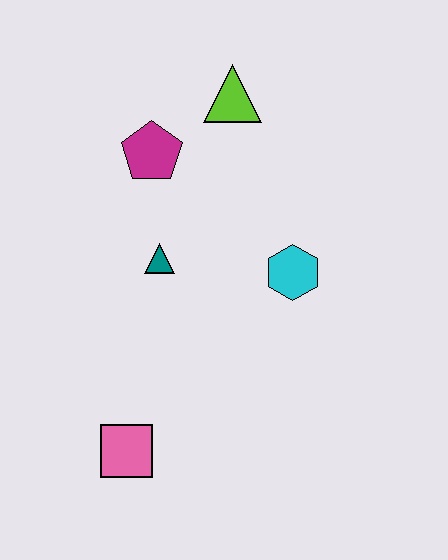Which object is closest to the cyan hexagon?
The teal triangle is closest to the cyan hexagon.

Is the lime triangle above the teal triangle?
Yes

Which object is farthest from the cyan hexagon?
The pink square is farthest from the cyan hexagon.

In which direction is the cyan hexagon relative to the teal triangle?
The cyan hexagon is to the right of the teal triangle.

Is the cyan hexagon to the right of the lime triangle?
Yes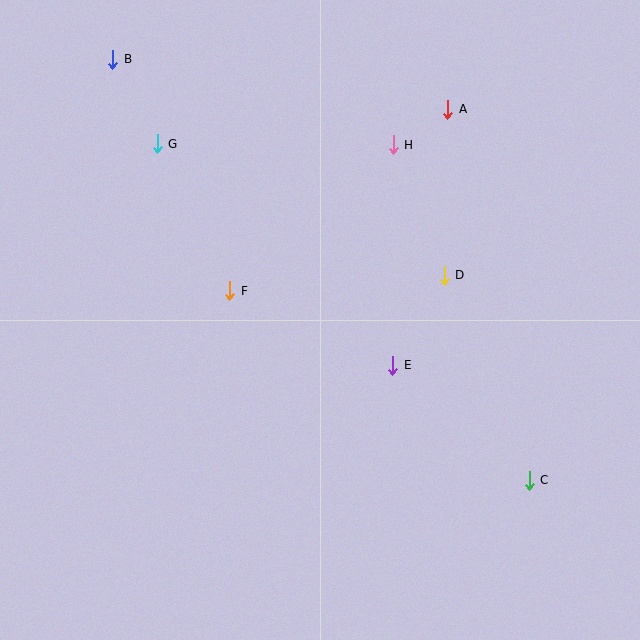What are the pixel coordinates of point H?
Point H is at (393, 145).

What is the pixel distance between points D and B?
The distance between D and B is 396 pixels.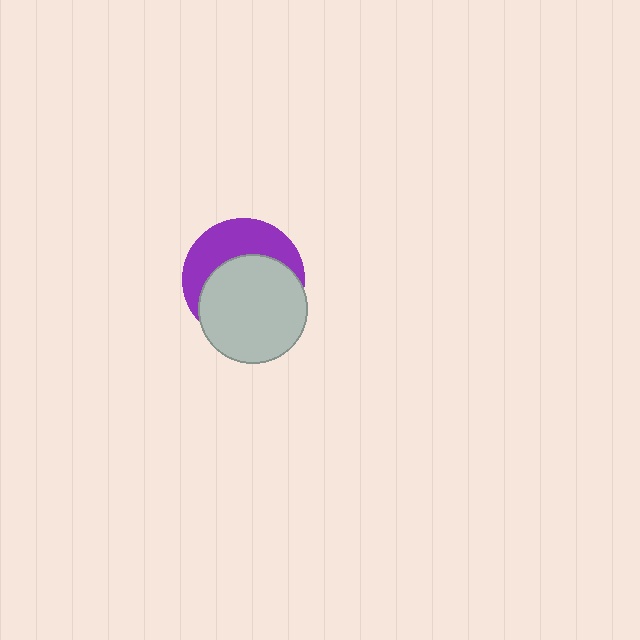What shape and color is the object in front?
The object in front is a light gray circle.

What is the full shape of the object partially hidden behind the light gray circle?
The partially hidden object is a purple circle.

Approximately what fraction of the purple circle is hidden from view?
Roughly 59% of the purple circle is hidden behind the light gray circle.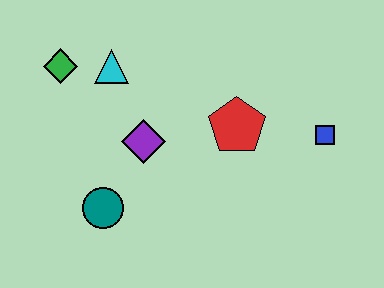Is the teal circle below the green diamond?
Yes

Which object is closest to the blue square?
The red pentagon is closest to the blue square.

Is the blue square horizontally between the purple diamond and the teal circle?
No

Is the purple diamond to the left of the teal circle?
No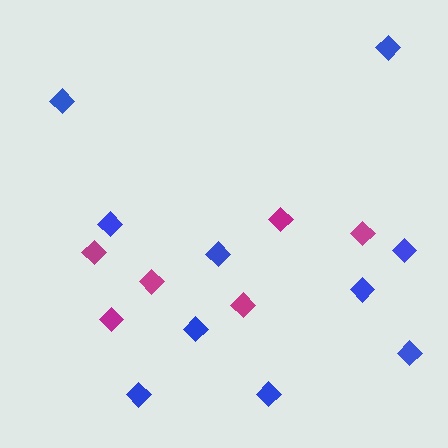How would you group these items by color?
There are 2 groups: one group of blue diamonds (10) and one group of magenta diamonds (6).